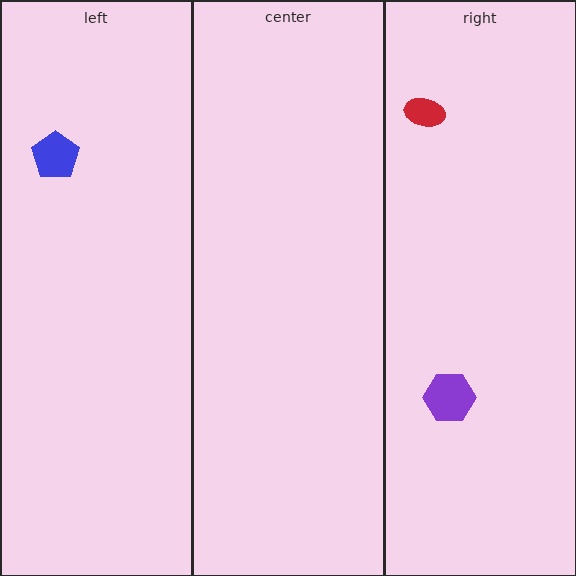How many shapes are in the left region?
1.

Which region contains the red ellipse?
The right region.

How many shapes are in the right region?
2.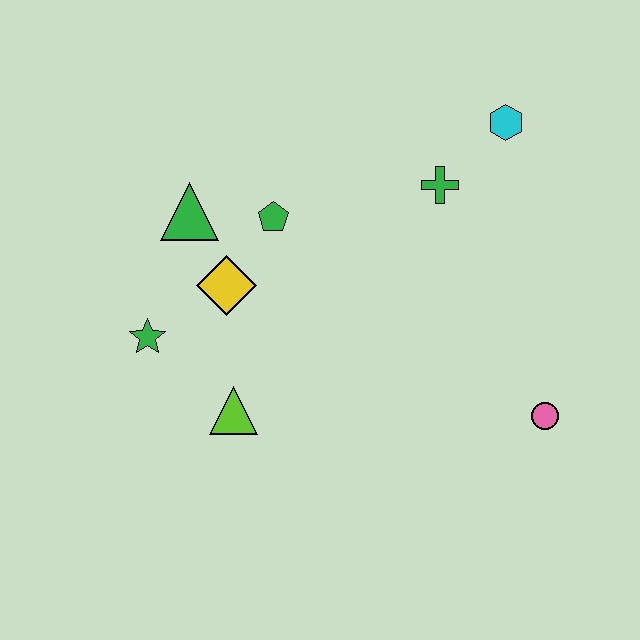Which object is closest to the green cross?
The cyan hexagon is closest to the green cross.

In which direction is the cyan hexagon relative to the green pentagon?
The cyan hexagon is to the right of the green pentagon.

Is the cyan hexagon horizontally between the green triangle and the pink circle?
Yes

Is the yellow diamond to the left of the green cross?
Yes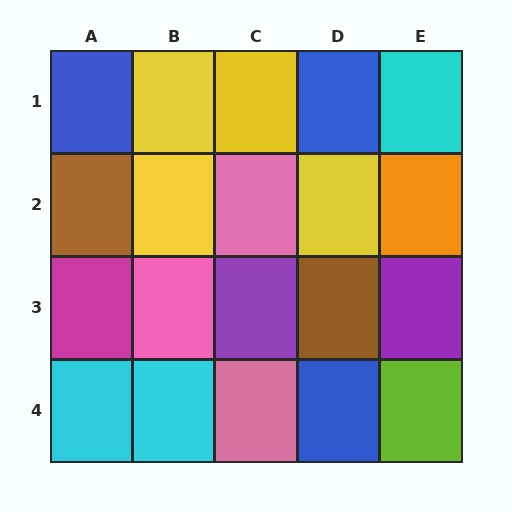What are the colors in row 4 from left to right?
Cyan, cyan, pink, blue, lime.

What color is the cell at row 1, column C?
Yellow.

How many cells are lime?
1 cell is lime.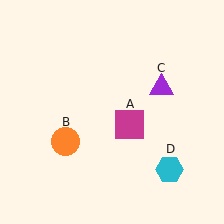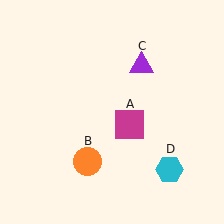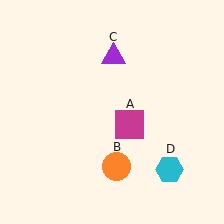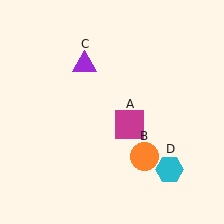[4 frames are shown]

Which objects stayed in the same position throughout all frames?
Magenta square (object A) and cyan hexagon (object D) remained stationary.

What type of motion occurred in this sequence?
The orange circle (object B), purple triangle (object C) rotated counterclockwise around the center of the scene.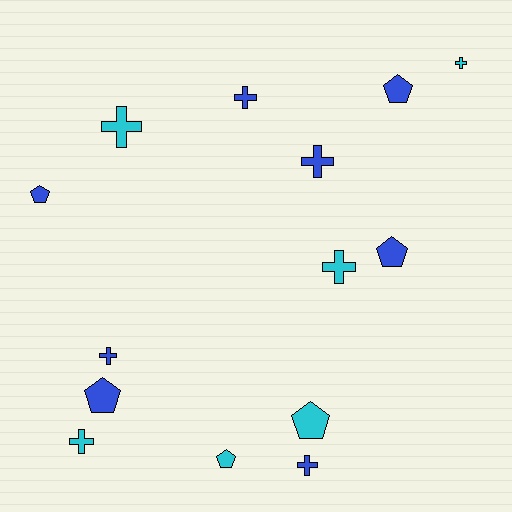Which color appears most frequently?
Blue, with 8 objects.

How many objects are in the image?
There are 14 objects.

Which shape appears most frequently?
Cross, with 8 objects.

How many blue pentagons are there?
There are 4 blue pentagons.